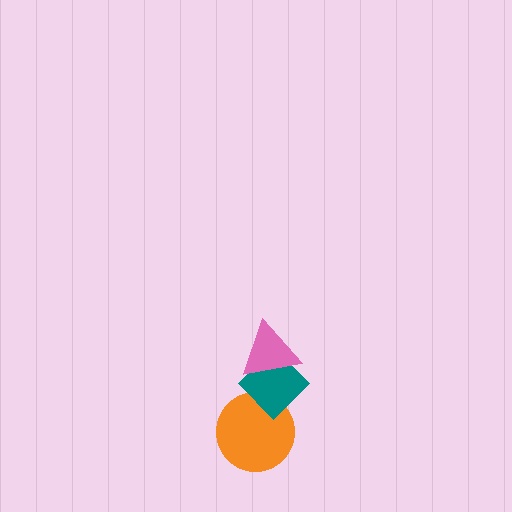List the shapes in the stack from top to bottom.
From top to bottom: the pink triangle, the teal diamond, the orange circle.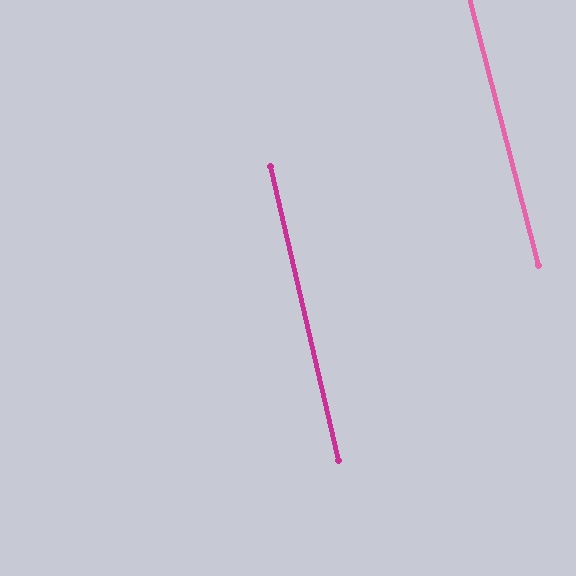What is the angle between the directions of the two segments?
Approximately 2 degrees.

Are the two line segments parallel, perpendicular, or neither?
Parallel — their directions differ by only 1.6°.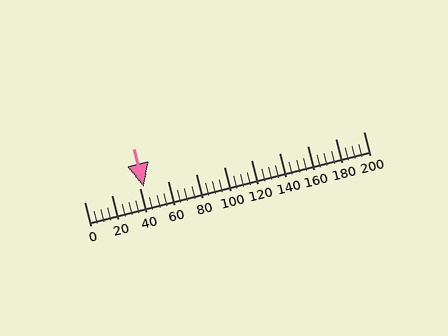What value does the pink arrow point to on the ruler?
The pink arrow points to approximately 43.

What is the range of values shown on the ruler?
The ruler shows values from 0 to 200.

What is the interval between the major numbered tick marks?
The major tick marks are spaced 20 units apart.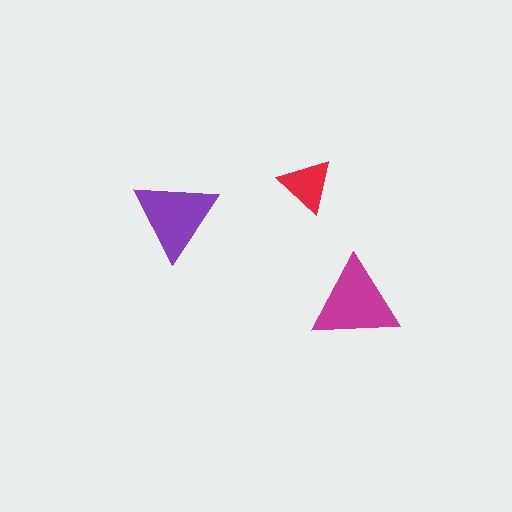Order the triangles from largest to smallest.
the magenta one, the purple one, the red one.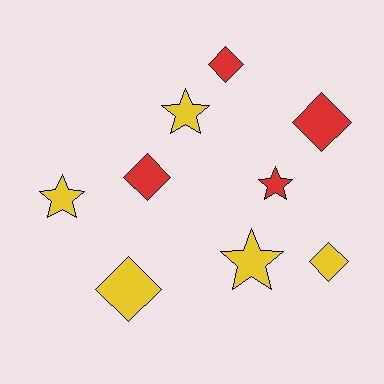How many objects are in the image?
There are 9 objects.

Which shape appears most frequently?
Diamond, with 5 objects.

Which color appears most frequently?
Yellow, with 5 objects.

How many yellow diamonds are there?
There are 2 yellow diamonds.